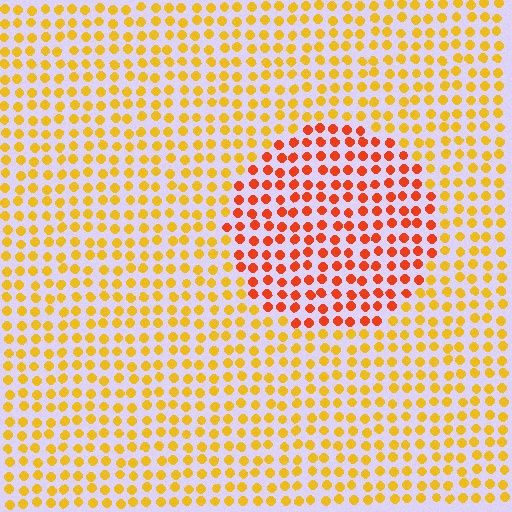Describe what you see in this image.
The image is filled with small yellow elements in a uniform arrangement. A circle-shaped region is visible where the elements are tinted to a slightly different hue, forming a subtle color boundary.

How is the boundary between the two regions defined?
The boundary is defined purely by a slight shift in hue (about 36 degrees). Spacing, size, and orientation are identical on both sides.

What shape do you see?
I see a circle.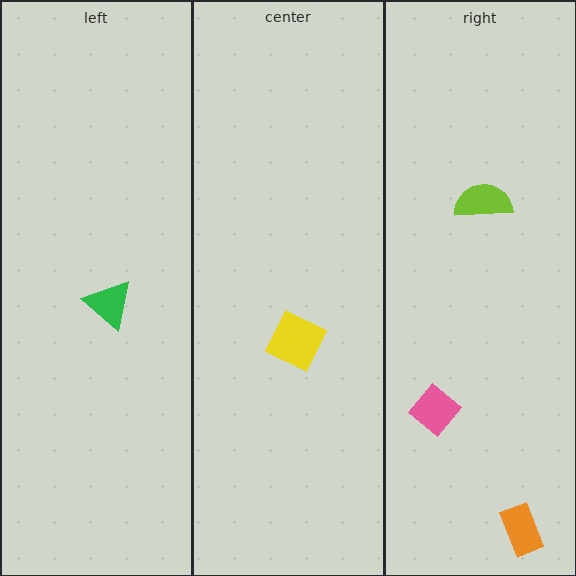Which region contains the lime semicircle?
The right region.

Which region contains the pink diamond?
The right region.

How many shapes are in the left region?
1.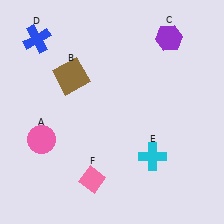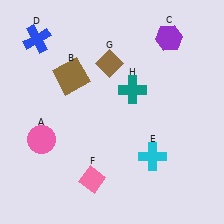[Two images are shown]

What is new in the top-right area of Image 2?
A teal cross (H) was added in the top-right area of Image 2.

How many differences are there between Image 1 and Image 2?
There are 2 differences between the two images.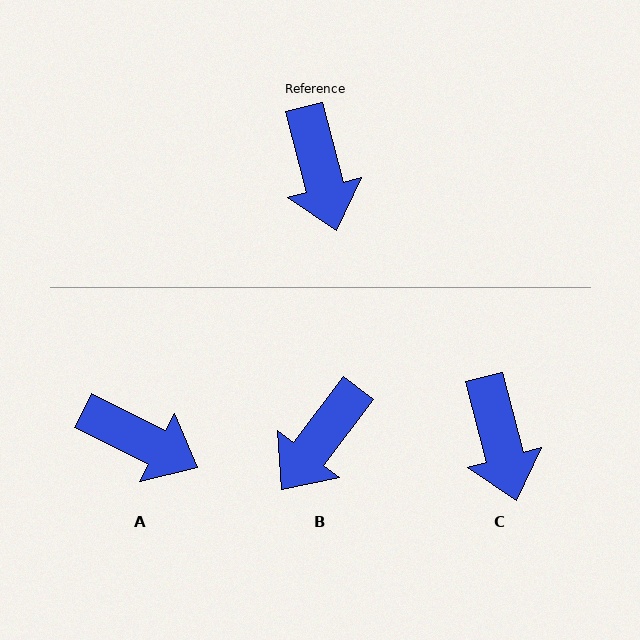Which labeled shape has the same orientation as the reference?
C.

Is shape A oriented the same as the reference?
No, it is off by about 49 degrees.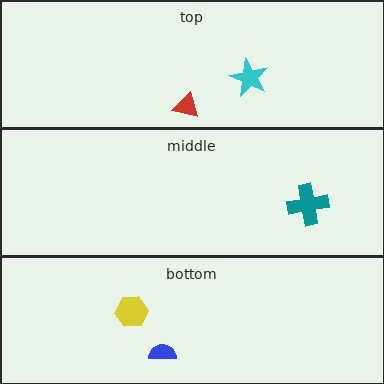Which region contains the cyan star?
The top region.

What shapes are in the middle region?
The teal cross.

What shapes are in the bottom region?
The blue semicircle, the yellow hexagon.